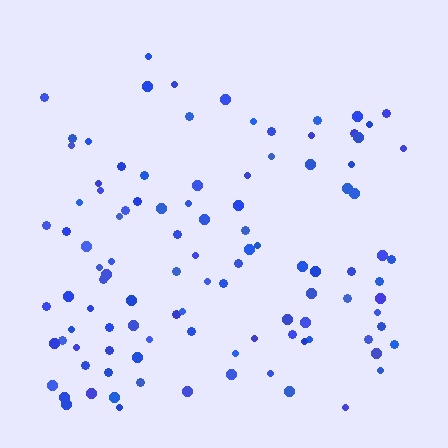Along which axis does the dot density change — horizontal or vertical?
Vertical.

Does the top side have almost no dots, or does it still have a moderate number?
Still a moderate number, just noticeably fewer than the bottom.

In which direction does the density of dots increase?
From top to bottom, with the bottom side densest.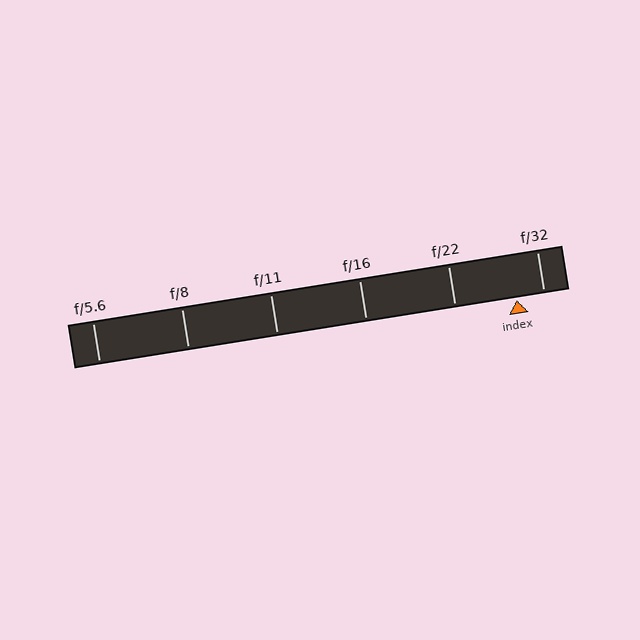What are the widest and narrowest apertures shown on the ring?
The widest aperture shown is f/5.6 and the narrowest is f/32.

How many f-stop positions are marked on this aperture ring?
There are 6 f-stop positions marked.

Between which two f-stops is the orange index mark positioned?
The index mark is between f/22 and f/32.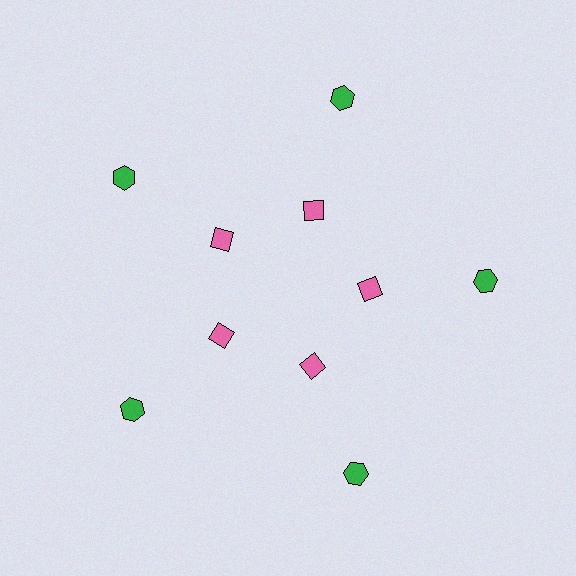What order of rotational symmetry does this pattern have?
This pattern has 5-fold rotational symmetry.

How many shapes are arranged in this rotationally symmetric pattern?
There are 10 shapes, arranged in 5 groups of 2.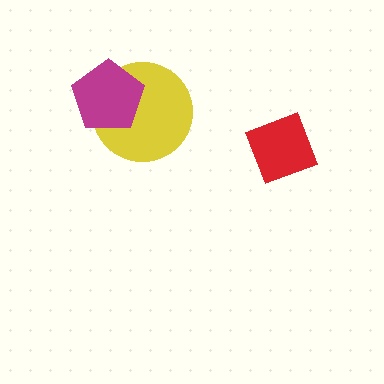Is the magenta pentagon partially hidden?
No, no other shape covers it.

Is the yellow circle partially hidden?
Yes, it is partially covered by another shape.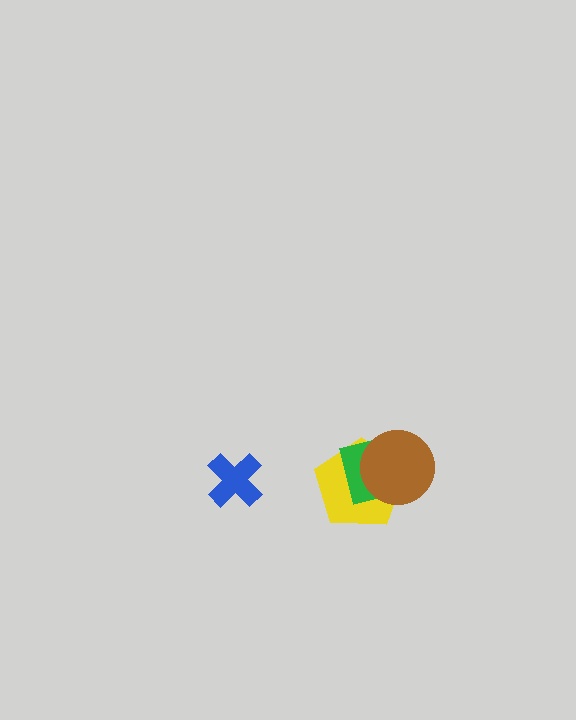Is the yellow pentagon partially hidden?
Yes, it is partially covered by another shape.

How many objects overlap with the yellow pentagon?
2 objects overlap with the yellow pentagon.